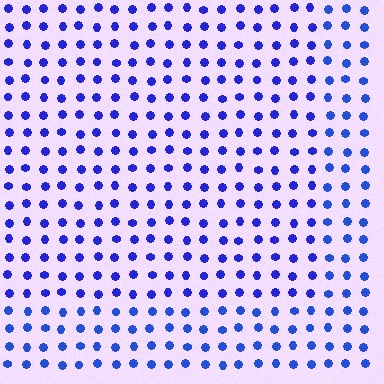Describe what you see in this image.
The image is filled with small blue elements in a uniform arrangement. A rectangle-shaped region is visible where the elements are tinted to a slightly different hue, forming a subtle color boundary.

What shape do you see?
I see a rectangle.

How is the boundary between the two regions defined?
The boundary is defined purely by a slight shift in hue (about 15 degrees). Spacing, size, and orientation are identical on both sides.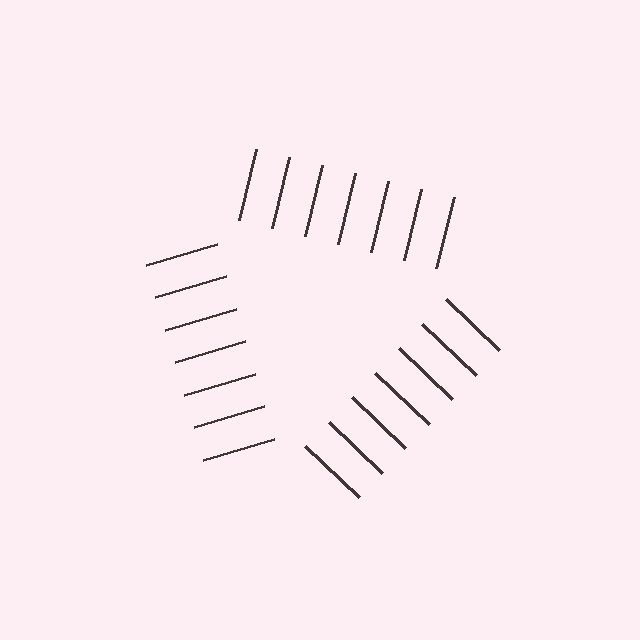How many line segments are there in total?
21 — 7 along each of the 3 edges.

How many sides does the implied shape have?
3 sides — the line-ends trace a triangle.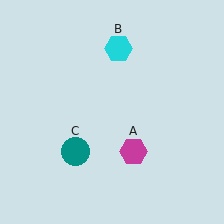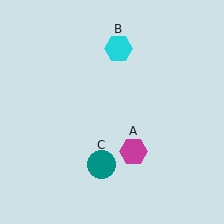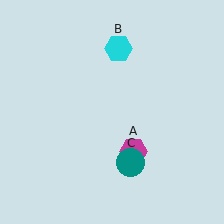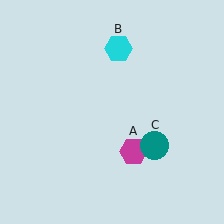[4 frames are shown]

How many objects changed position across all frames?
1 object changed position: teal circle (object C).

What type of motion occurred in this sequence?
The teal circle (object C) rotated counterclockwise around the center of the scene.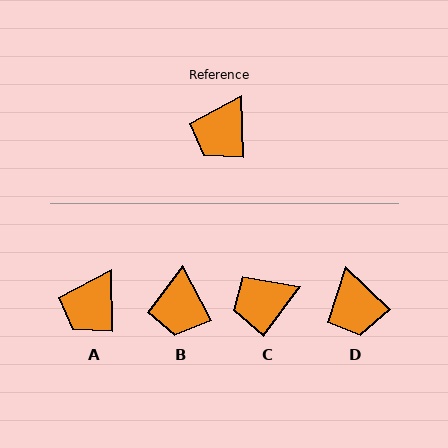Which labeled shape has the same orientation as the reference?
A.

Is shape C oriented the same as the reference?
No, it is off by about 38 degrees.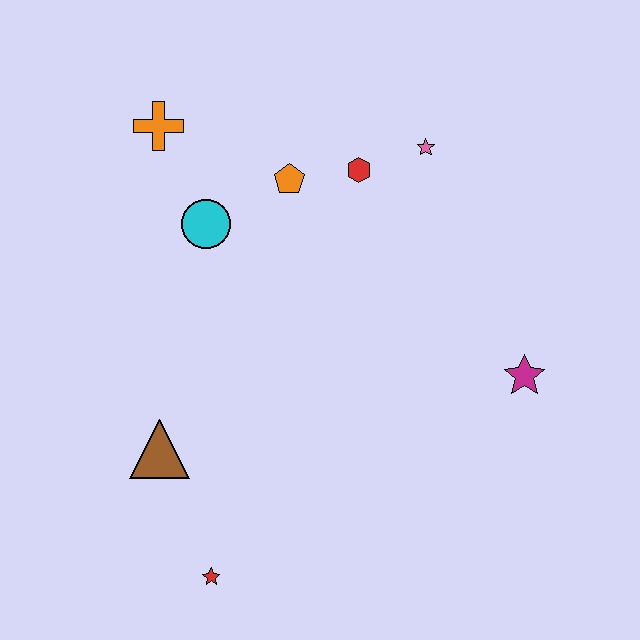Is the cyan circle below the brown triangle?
No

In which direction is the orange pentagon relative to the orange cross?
The orange pentagon is to the right of the orange cross.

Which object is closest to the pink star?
The red hexagon is closest to the pink star.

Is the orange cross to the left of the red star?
Yes